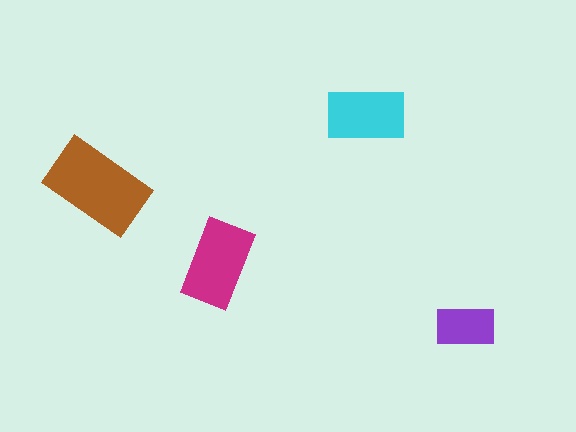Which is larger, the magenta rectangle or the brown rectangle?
The brown one.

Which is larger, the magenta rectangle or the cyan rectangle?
The magenta one.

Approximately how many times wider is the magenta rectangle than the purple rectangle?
About 1.5 times wider.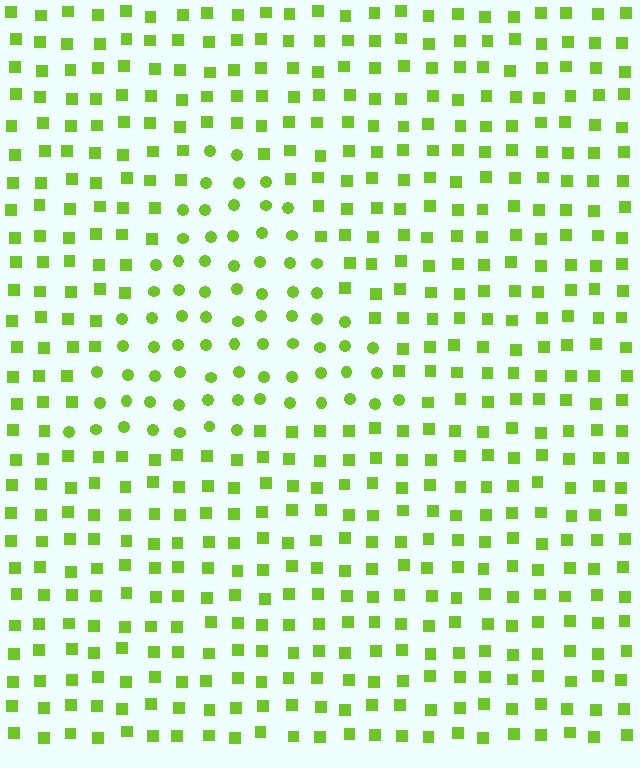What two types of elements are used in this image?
The image uses circles inside the triangle region and squares outside it.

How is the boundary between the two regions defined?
The boundary is defined by a change in element shape: circles inside vs. squares outside. All elements share the same color and spacing.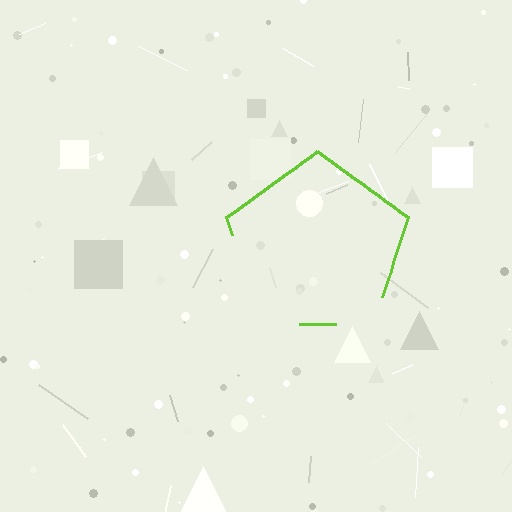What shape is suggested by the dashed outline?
The dashed outline suggests a pentagon.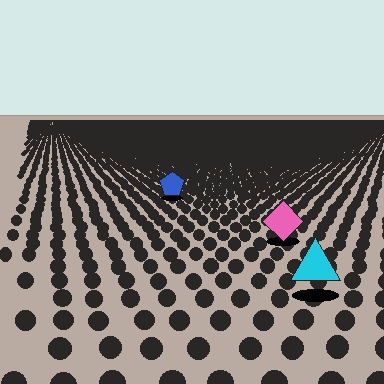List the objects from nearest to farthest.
From nearest to farthest: the cyan triangle, the pink diamond, the blue pentagon.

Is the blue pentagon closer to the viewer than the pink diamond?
No. The pink diamond is closer — you can tell from the texture gradient: the ground texture is coarser near it.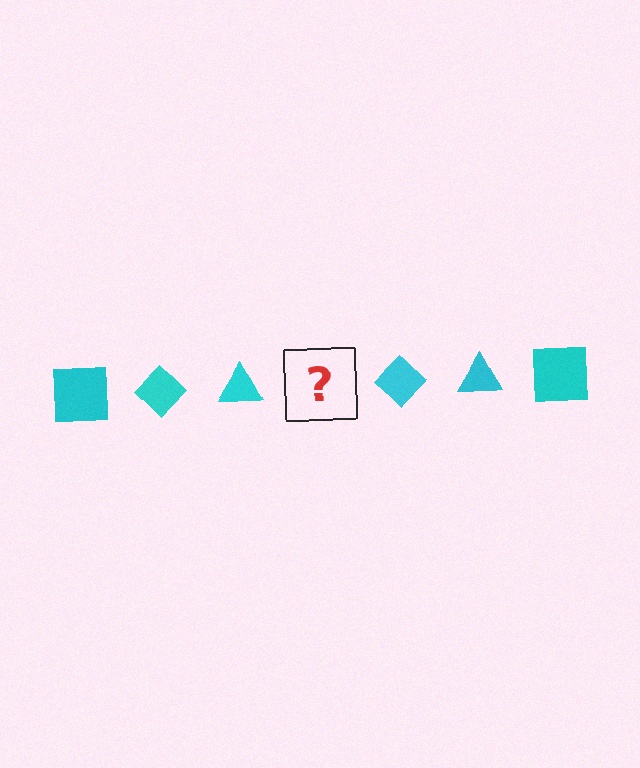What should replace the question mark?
The question mark should be replaced with a cyan square.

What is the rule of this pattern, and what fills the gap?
The rule is that the pattern cycles through square, diamond, triangle shapes in cyan. The gap should be filled with a cyan square.